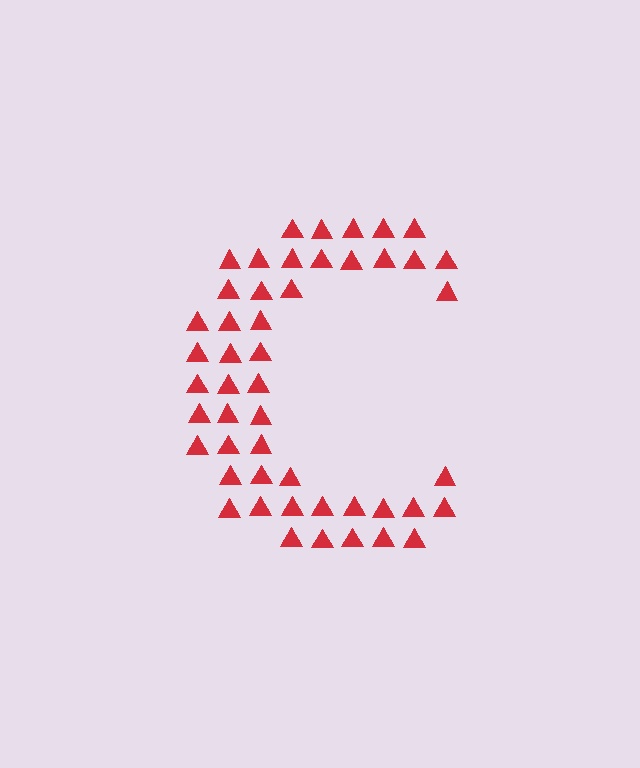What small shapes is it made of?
It is made of small triangles.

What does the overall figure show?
The overall figure shows the letter C.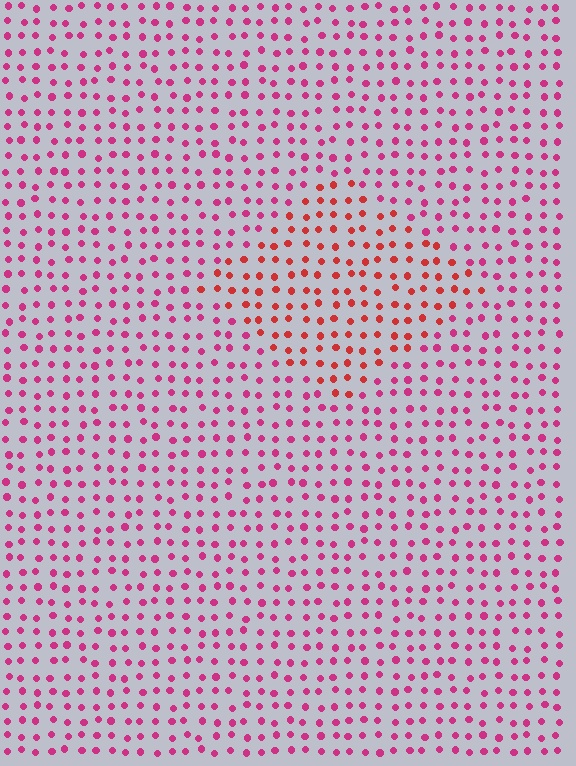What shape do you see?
I see a diamond.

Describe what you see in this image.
The image is filled with small magenta elements in a uniform arrangement. A diamond-shaped region is visible where the elements are tinted to a slightly different hue, forming a subtle color boundary.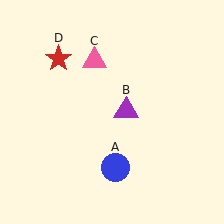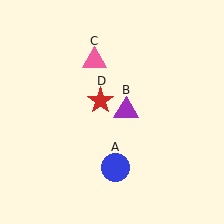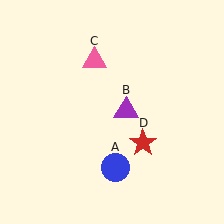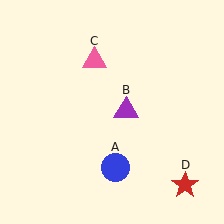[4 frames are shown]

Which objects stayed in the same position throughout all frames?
Blue circle (object A) and purple triangle (object B) and pink triangle (object C) remained stationary.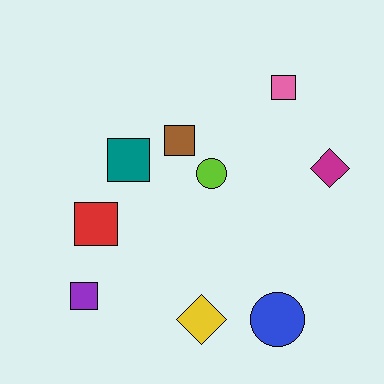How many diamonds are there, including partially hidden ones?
There are 2 diamonds.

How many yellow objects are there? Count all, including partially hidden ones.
There is 1 yellow object.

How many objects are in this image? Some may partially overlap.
There are 9 objects.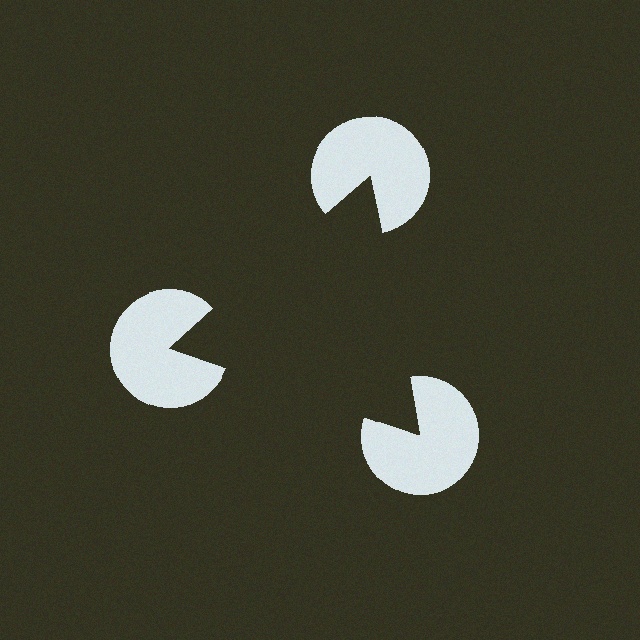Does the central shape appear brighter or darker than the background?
It typically appears slightly darker than the background, even though no actual brightness change is drawn.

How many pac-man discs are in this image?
There are 3 — one at each vertex of the illusory triangle.